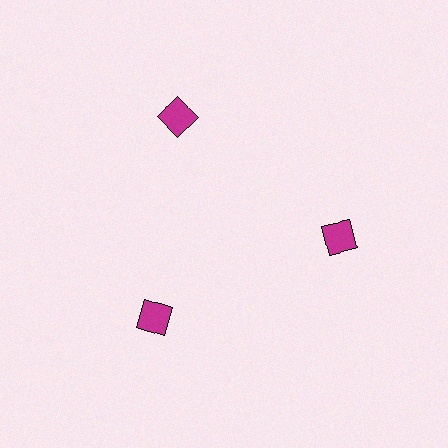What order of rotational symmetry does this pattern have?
This pattern has 3-fold rotational symmetry.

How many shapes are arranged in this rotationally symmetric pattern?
There are 3 shapes, arranged in 3 groups of 1.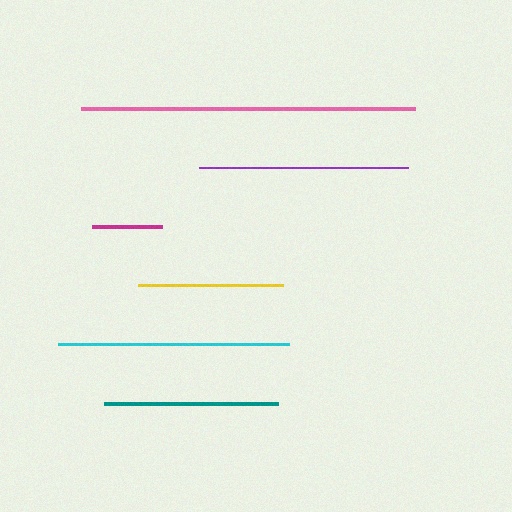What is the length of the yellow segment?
The yellow segment is approximately 145 pixels long.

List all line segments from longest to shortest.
From longest to shortest: pink, cyan, purple, teal, yellow, magenta.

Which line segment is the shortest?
The magenta line is the shortest at approximately 69 pixels.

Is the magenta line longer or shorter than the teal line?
The teal line is longer than the magenta line.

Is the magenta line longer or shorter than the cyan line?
The cyan line is longer than the magenta line.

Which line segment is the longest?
The pink line is the longest at approximately 334 pixels.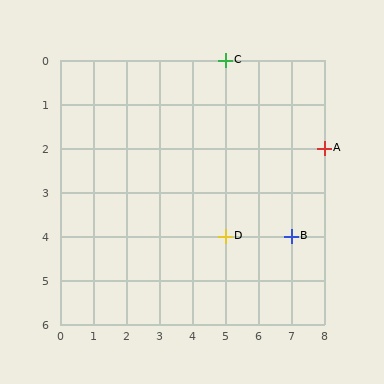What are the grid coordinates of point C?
Point C is at grid coordinates (5, 0).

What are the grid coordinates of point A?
Point A is at grid coordinates (8, 2).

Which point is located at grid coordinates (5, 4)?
Point D is at (5, 4).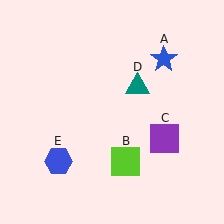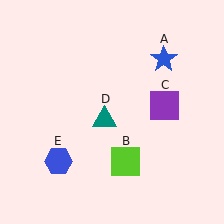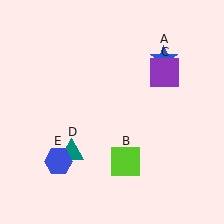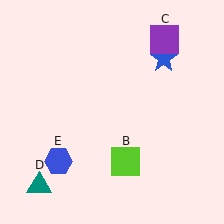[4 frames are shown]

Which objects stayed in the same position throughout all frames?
Blue star (object A) and lime square (object B) and blue hexagon (object E) remained stationary.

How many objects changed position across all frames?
2 objects changed position: purple square (object C), teal triangle (object D).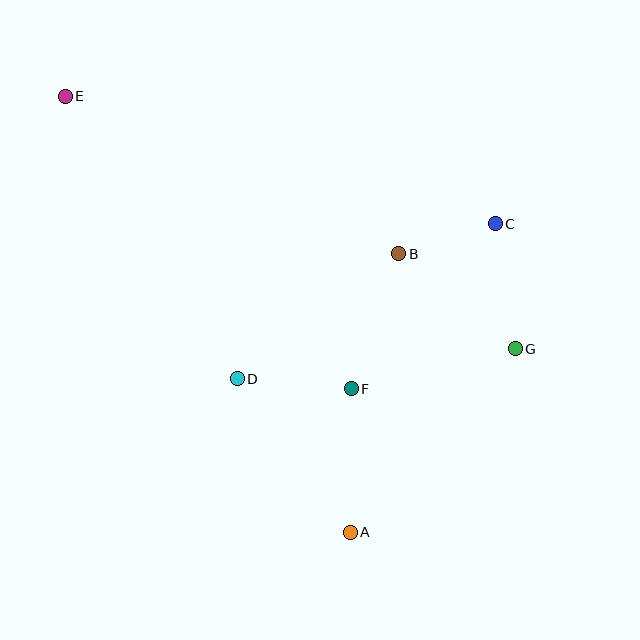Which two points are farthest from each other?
Points A and E are farthest from each other.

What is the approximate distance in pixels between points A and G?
The distance between A and G is approximately 247 pixels.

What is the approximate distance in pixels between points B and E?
The distance between B and E is approximately 369 pixels.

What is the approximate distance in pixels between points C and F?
The distance between C and F is approximately 219 pixels.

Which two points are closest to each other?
Points B and C are closest to each other.